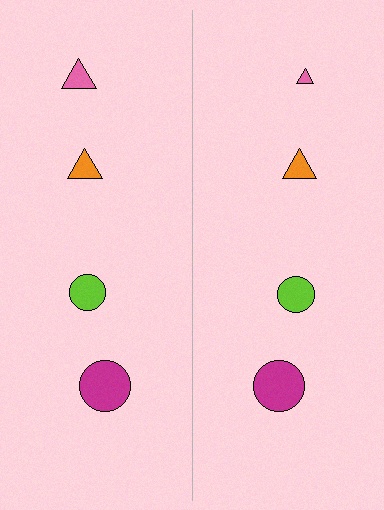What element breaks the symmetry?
The pink triangle on the right side has a different size than its mirror counterpart.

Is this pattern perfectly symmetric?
No, the pattern is not perfectly symmetric. The pink triangle on the right side has a different size than its mirror counterpart.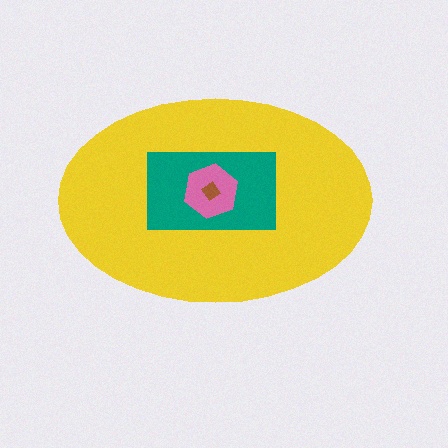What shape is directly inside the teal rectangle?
The pink hexagon.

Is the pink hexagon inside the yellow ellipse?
Yes.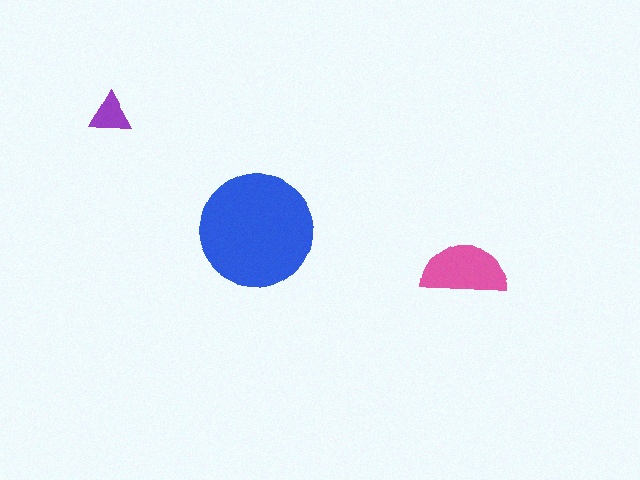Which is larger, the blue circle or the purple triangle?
The blue circle.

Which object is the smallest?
The purple triangle.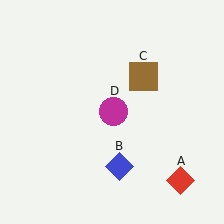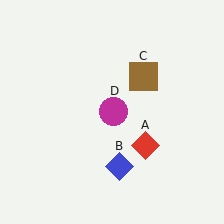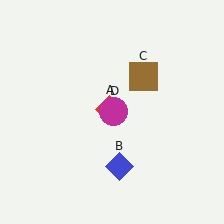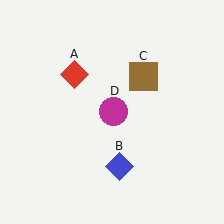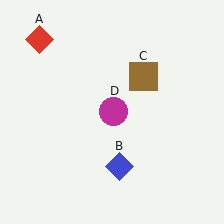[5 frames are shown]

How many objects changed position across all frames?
1 object changed position: red diamond (object A).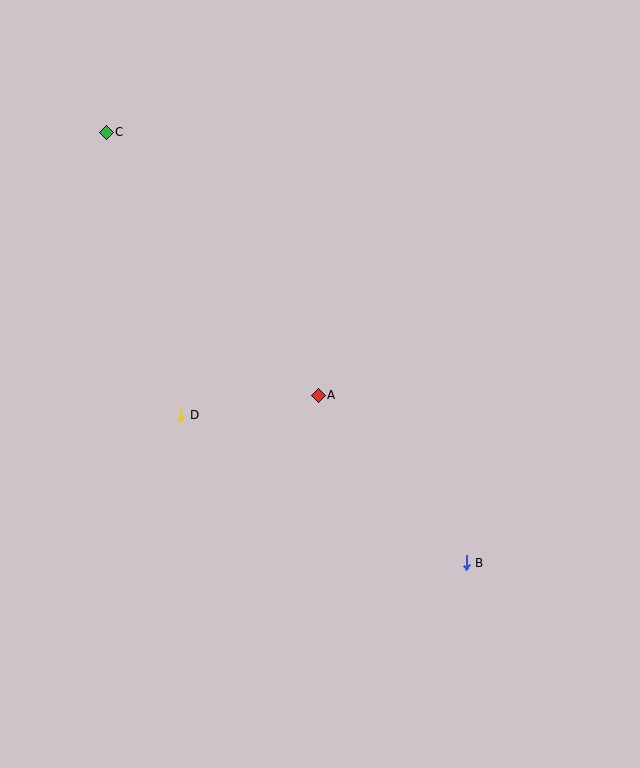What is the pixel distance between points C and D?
The distance between C and D is 292 pixels.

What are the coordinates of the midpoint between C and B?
The midpoint between C and B is at (286, 348).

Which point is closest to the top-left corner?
Point C is closest to the top-left corner.